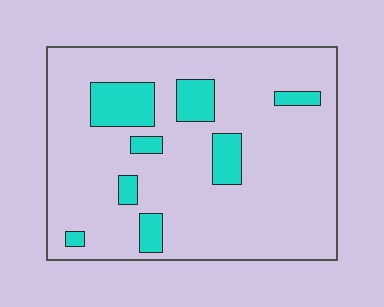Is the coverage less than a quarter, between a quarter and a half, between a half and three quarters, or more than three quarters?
Less than a quarter.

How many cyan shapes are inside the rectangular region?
8.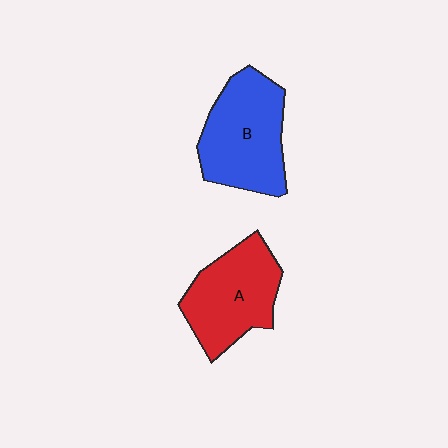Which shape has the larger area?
Shape B (blue).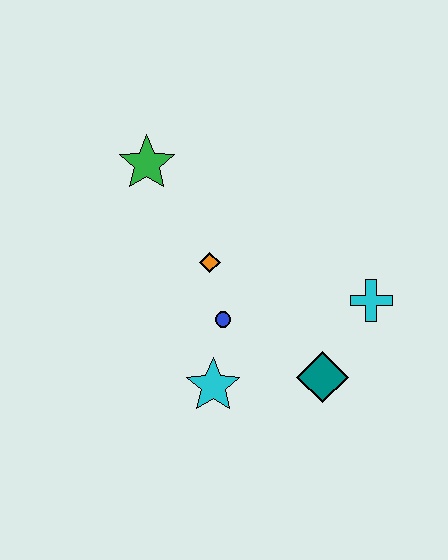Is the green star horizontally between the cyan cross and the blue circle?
No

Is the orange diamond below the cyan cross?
No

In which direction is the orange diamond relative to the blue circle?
The orange diamond is above the blue circle.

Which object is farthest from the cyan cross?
The green star is farthest from the cyan cross.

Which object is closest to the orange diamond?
The blue circle is closest to the orange diamond.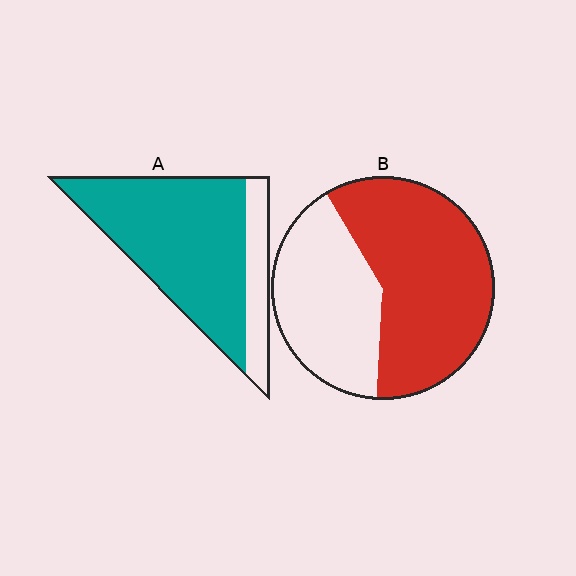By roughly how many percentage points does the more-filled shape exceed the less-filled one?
By roughly 20 percentage points (A over B).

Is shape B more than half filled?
Yes.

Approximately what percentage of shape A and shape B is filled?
A is approximately 80% and B is approximately 60%.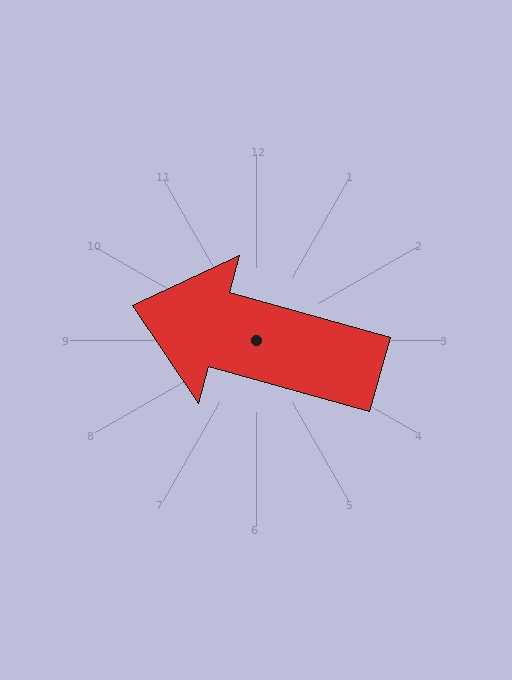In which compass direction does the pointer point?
West.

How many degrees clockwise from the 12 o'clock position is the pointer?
Approximately 286 degrees.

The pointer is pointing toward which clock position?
Roughly 10 o'clock.